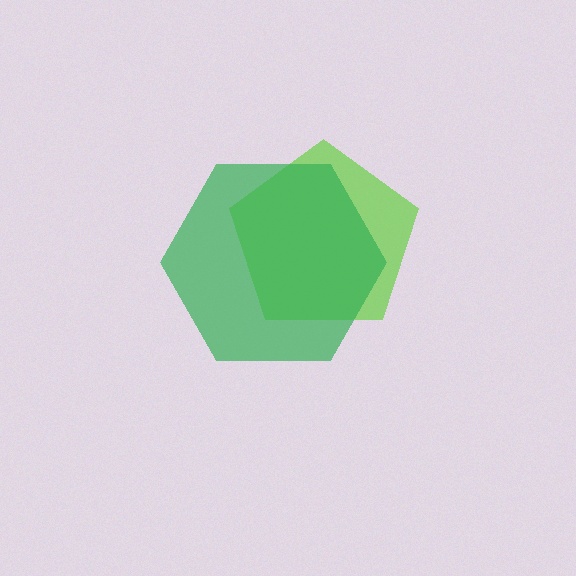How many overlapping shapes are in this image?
There are 2 overlapping shapes in the image.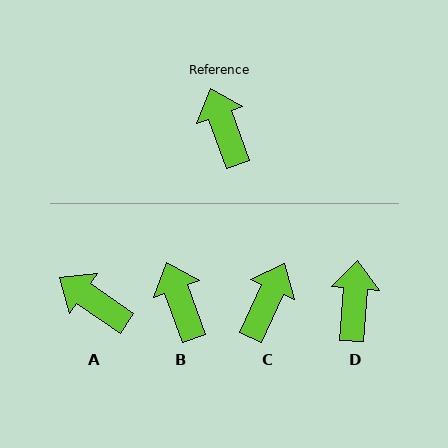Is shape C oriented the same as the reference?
No, it is off by about 45 degrees.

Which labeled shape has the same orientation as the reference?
B.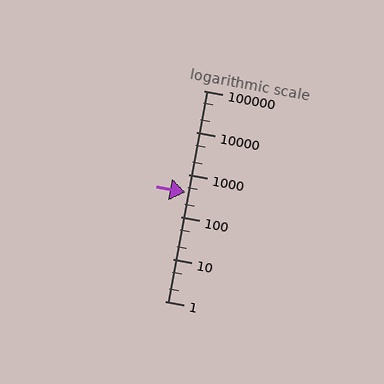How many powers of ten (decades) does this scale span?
The scale spans 5 decades, from 1 to 100000.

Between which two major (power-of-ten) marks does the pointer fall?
The pointer is between 100 and 1000.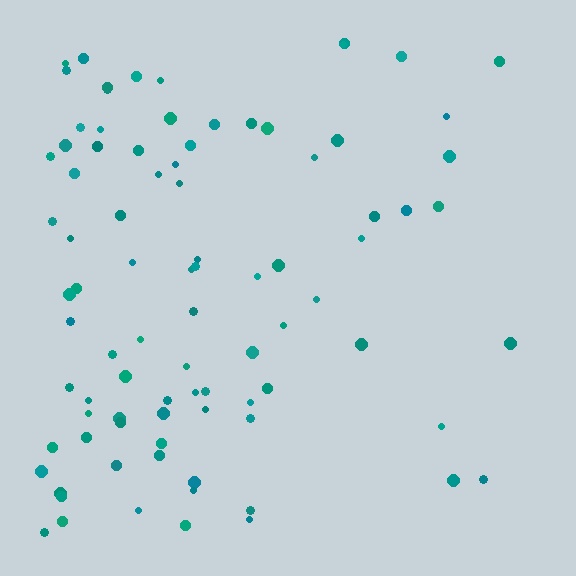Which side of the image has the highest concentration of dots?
The left.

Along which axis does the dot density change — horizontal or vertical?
Horizontal.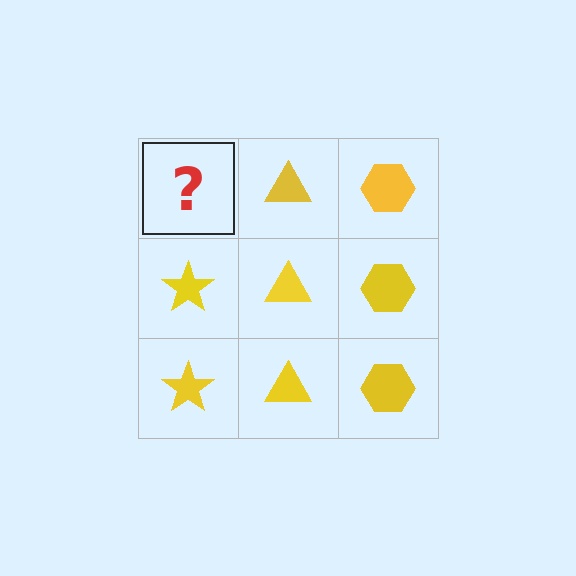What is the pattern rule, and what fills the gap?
The rule is that each column has a consistent shape. The gap should be filled with a yellow star.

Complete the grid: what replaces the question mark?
The question mark should be replaced with a yellow star.